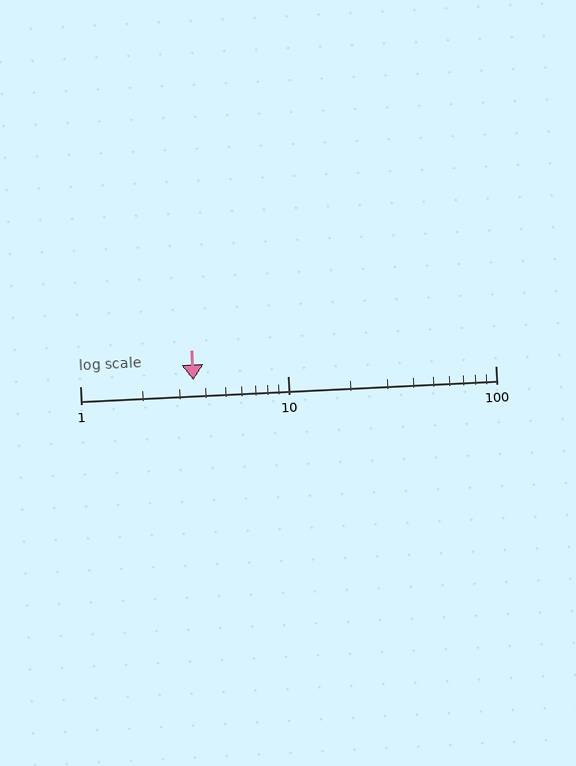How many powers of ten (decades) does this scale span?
The scale spans 2 decades, from 1 to 100.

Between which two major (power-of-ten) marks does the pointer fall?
The pointer is between 1 and 10.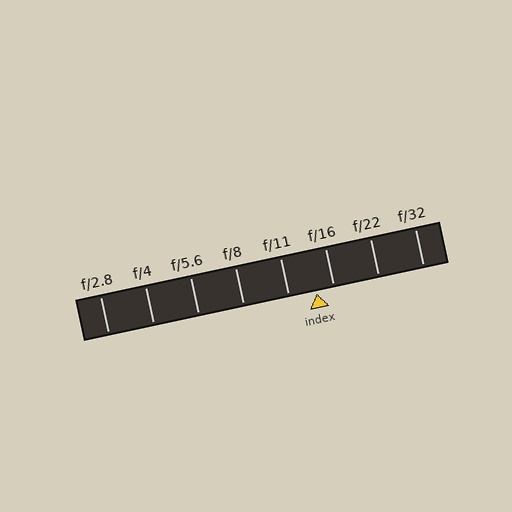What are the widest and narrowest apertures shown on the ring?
The widest aperture shown is f/2.8 and the narrowest is f/32.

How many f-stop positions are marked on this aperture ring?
There are 8 f-stop positions marked.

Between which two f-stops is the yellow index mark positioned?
The index mark is between f/11 and f/16.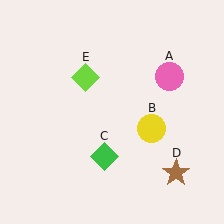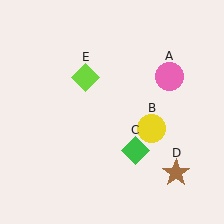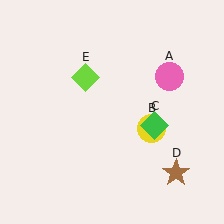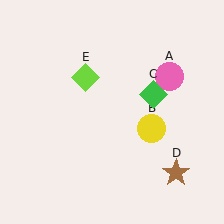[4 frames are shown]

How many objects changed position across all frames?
1 object changed position: green diamond (object C).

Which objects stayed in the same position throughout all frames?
Pink circle (object A) and yellow circle (object B) and brown star (object D) and lime diamond (object E) remained stationary.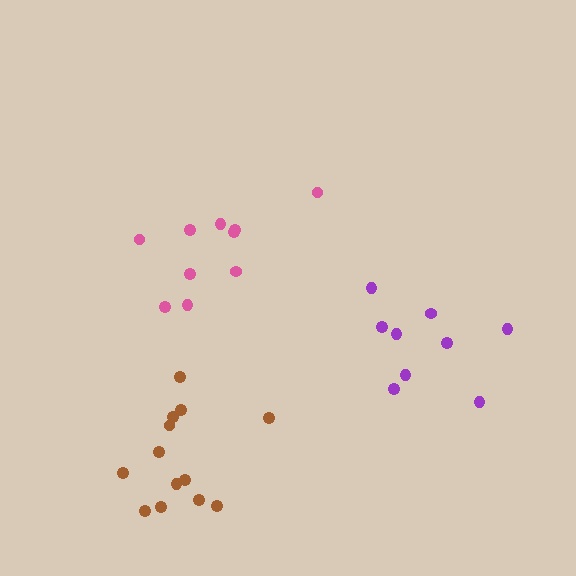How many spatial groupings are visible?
There are 3 spatial groupings.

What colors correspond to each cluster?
The clusters are colored: pink, brown, purple.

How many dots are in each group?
Group 1: 10 dots, Group 2: 13 dots, Group 3: 9 dots (32 total).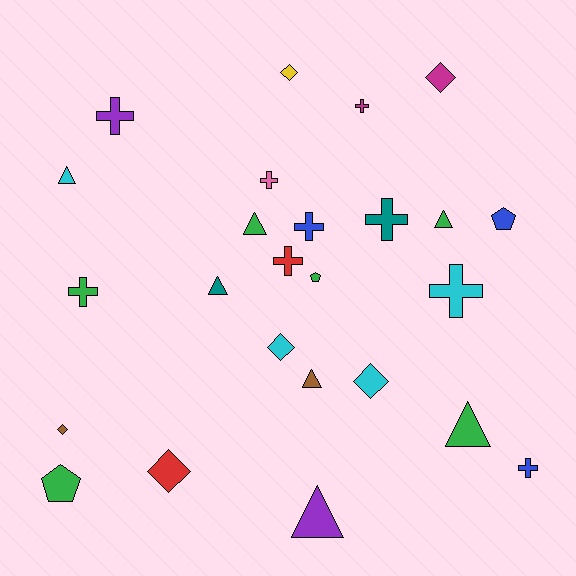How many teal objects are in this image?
There are 2 teal objects.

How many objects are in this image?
There are 25 objects.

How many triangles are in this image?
There are 7 triangles.